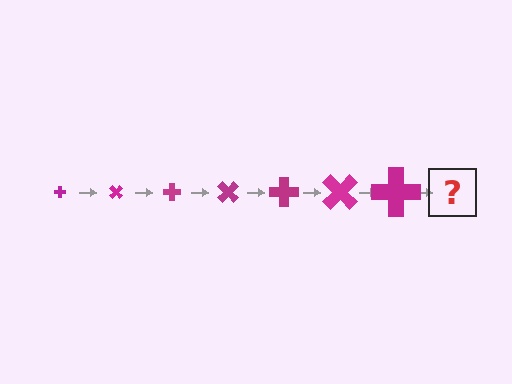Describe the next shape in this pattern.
It should be a cross, larger than the previous one and rotated 315 degrees from the start.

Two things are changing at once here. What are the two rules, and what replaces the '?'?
The two rules are that the cross grows larger each step and it rotates 45 degrees each step. The '?' should be a cross, larger than the previous one and rotated 315 degrees from the start.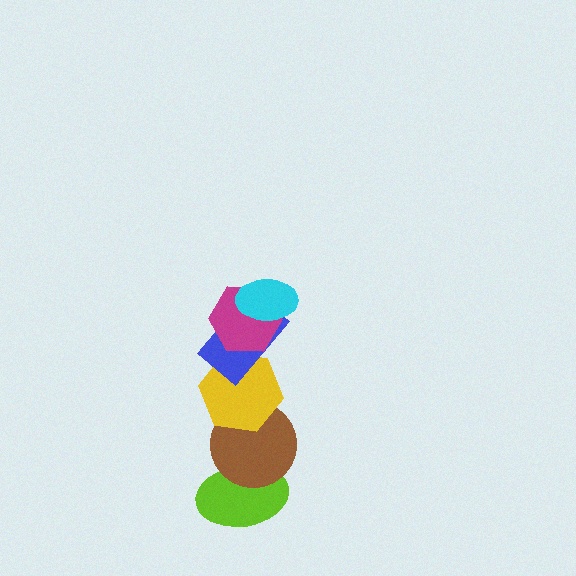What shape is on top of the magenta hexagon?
The cyan ellipse is on top of the magenta hexagon.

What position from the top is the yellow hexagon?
The yellow hexagon is 4th from the top.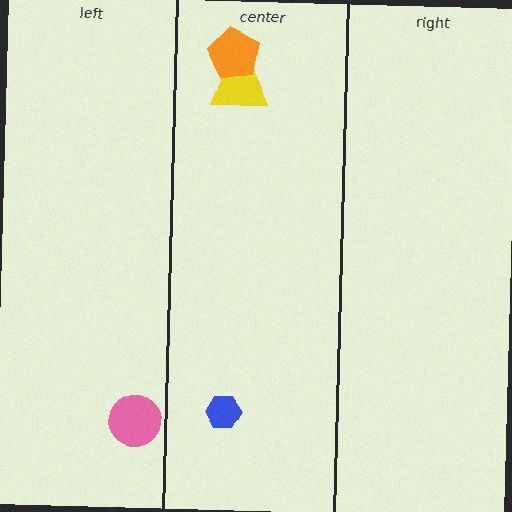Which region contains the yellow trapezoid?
The center region.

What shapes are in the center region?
The yellow trapezoid, the blue hexagon, the orange pentagon.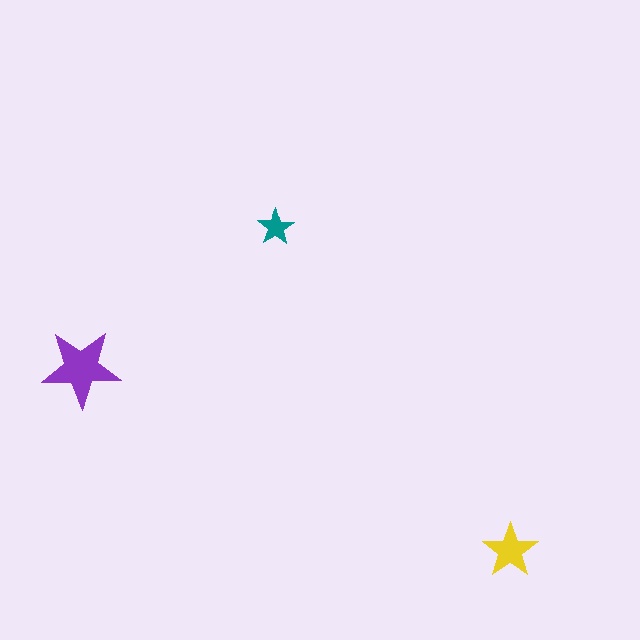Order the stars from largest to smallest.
the purple one, the yellow one, the teal one.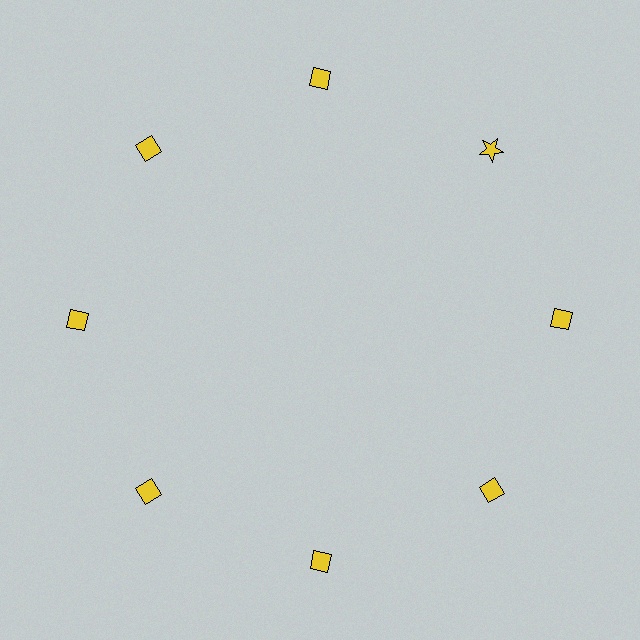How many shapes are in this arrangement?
There are 8 shapes arranged in a ring pattern.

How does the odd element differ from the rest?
It has a different shape: star instead of diamond.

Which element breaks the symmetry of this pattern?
The yellow star at roughly the 2 o'clock position breaks the symmetry. All other shapes are yellow diamonds.